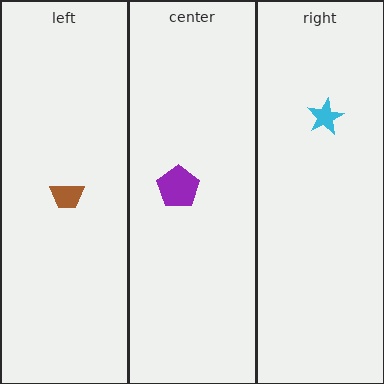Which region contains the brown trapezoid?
The left region.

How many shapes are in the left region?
1.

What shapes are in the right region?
The cyan star.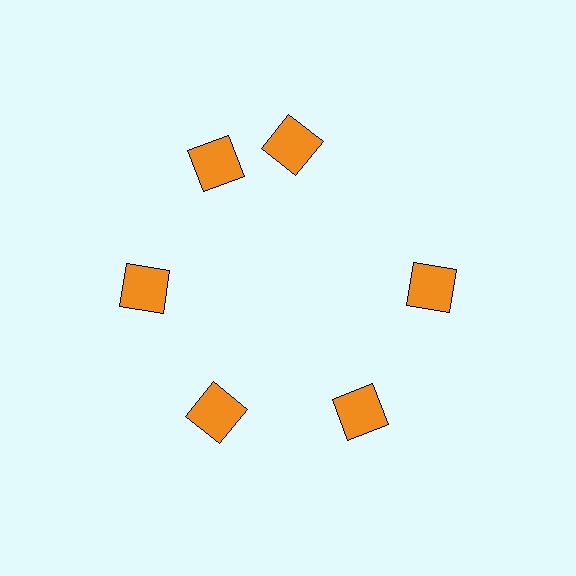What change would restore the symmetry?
The symmetry would be restored by rotating it back into even spacing with its neighbors so that all 6 squares sit at equal angles and equal distance from the center.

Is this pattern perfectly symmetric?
No. The 6 orange squares are arranged in a ring, but one element near the 1 o'clock position is rotated out of alignment along the ring, breaking the 6-fold rotational symmetry.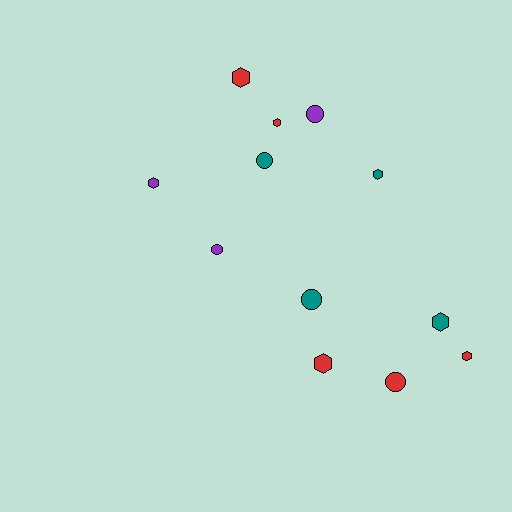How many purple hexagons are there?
There is 1 purple hexagon.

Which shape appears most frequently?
Hexagon, with 7 objects.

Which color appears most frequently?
Red, with 5 objects.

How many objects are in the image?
There are 12 objects.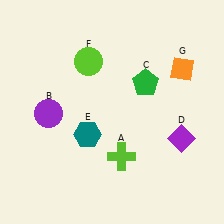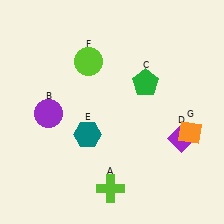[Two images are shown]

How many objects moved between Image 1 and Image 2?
2 objects moved between the two images.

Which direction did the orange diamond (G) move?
The orange diamond (G) moved down.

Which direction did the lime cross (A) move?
The lime cross (A) moved down.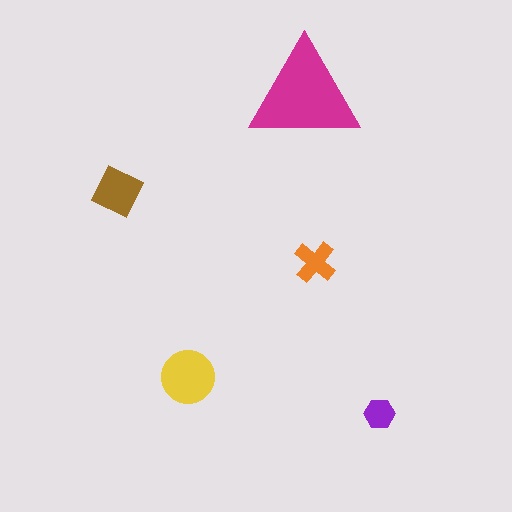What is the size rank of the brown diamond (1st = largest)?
3rd.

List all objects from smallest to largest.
The purple hexagon, the orange cross, the brown diamond, the yellow circle, the magenta triangle.